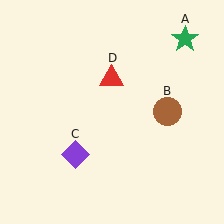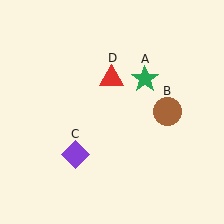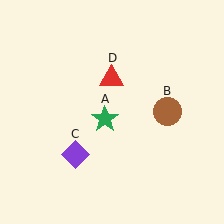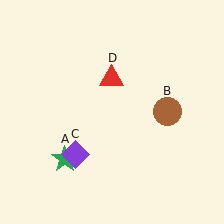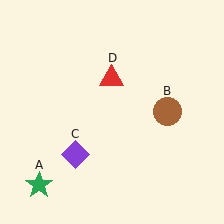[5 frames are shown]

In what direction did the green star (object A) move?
The green star (object A) moved down and to the left.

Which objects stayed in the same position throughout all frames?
Brown circle (object B) and purple diamond (object C) and red triangle (object D) remained stationary.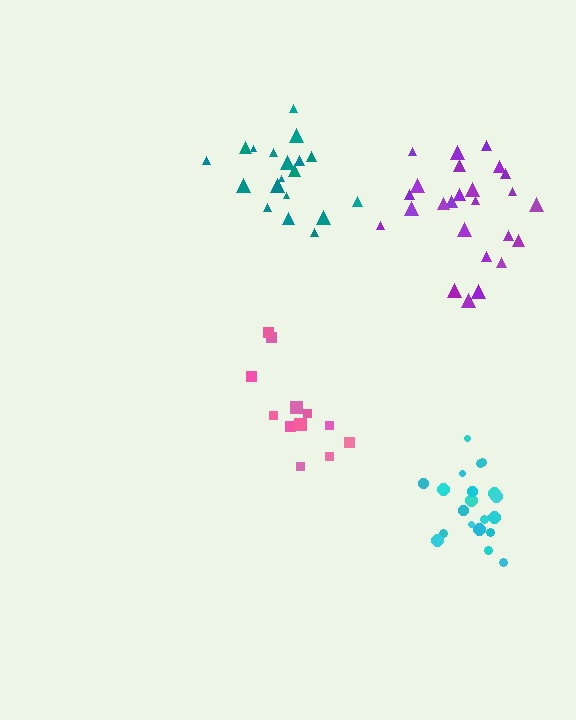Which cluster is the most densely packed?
Cyan.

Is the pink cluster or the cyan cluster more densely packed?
Cyan.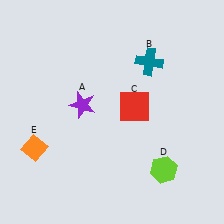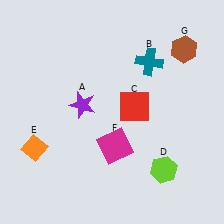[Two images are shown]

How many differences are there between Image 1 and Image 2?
There are 2 differences between the two images.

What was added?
A magenta square (F), a brown hexagon (G) were added in Image 2.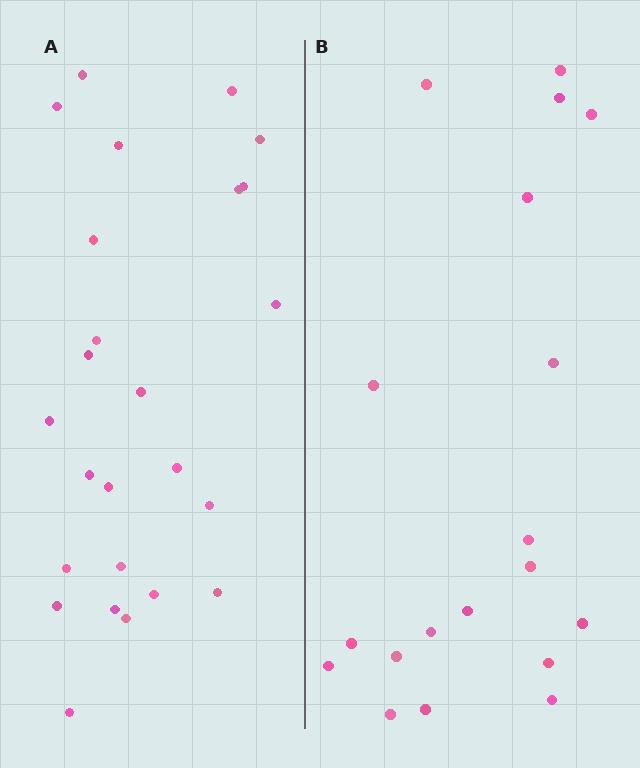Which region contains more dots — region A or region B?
Region A (the left region) has more dots.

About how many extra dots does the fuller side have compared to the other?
Region A has about 6 more dots than region B.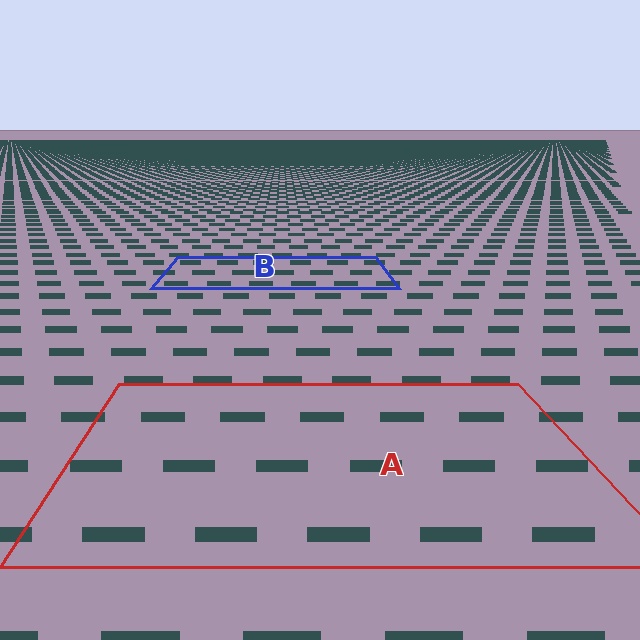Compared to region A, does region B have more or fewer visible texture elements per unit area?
Region B has more texture elements per unit area — they are packed more densely because it is farther away.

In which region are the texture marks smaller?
The texture marks are smaller in region B, because it is farther away.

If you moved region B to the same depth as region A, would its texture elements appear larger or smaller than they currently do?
They would appear larger. At a closer depth, the same texture elements are projected at a bigger on-screen size.